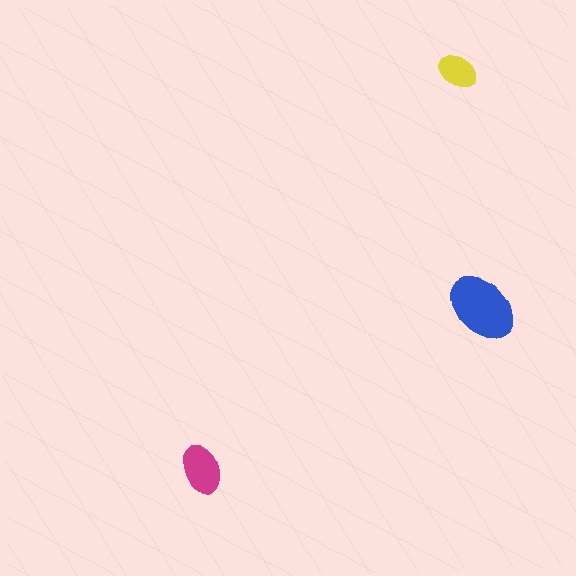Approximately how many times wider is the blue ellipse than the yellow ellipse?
About 2 times wider.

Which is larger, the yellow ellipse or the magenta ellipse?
The magenta one.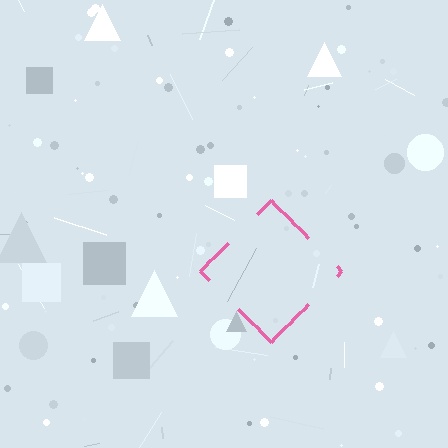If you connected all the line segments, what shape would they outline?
They would outline a diamond.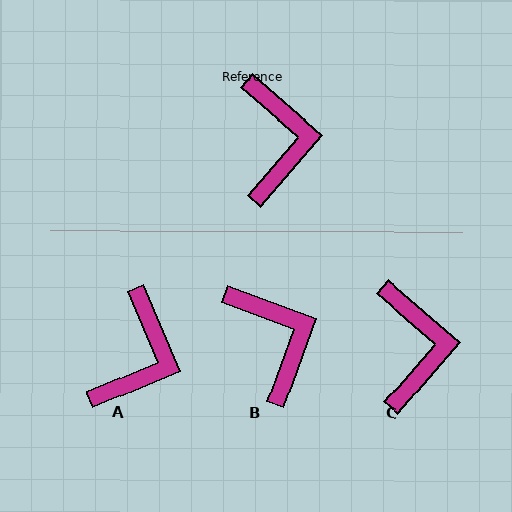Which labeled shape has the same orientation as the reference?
C.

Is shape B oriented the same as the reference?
No, it is off by about 21 degrees.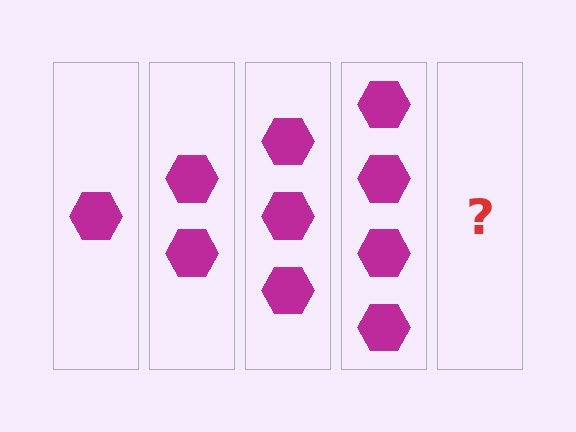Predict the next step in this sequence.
The next step is 5 hexagons.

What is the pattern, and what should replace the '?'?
The pattern is that each step adds one more hexagon. The '?' should be 5 hexagons.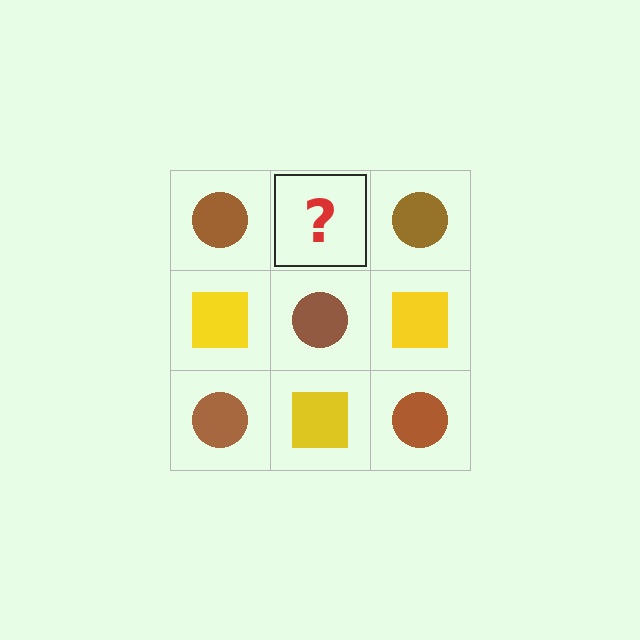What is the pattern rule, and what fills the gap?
The rule is that it alternates brown circle and yellow square in a checkerboard pattern. The gap should be filled with a yellow square.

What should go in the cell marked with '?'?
The missing cell should contain a yellow square.